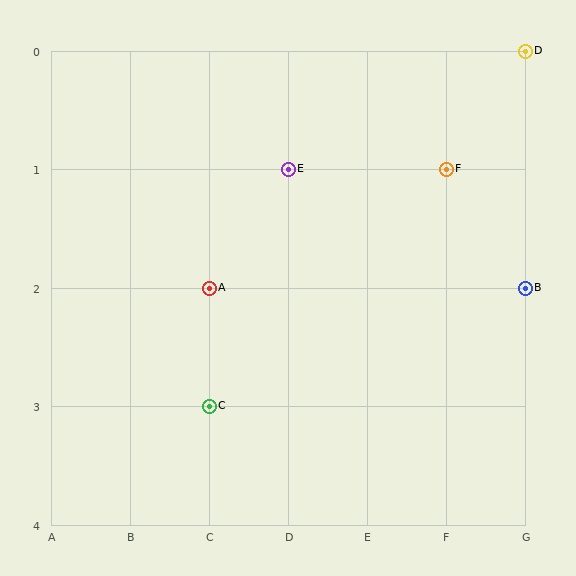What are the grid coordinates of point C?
Point C is at grid coordinates (C, 3).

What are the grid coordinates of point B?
Point B is at grid coordinates (G, 2).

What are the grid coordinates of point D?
Point D is at grid coordinates (G, 0).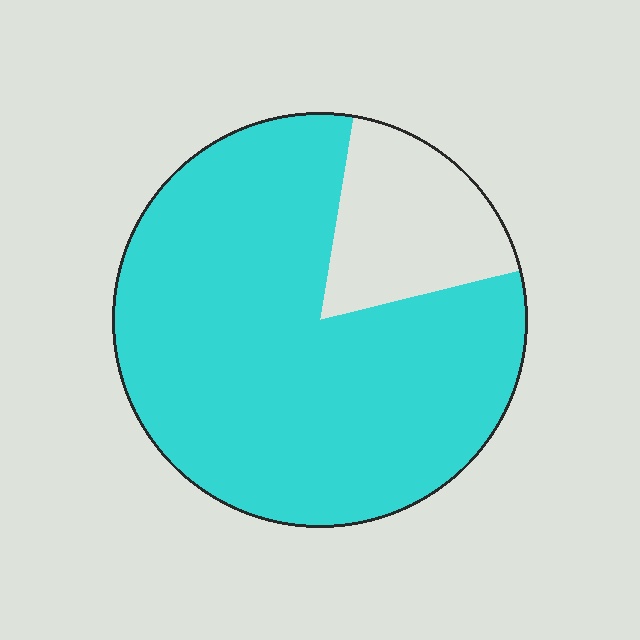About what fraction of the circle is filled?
About four fifths (4/5).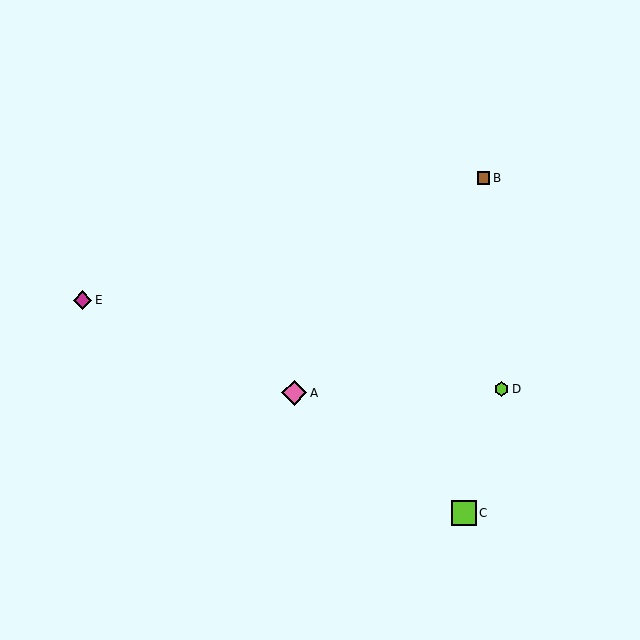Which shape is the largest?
The pink diamond (labeled A) is the largest.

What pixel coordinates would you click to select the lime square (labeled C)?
Click at (464, 513) to select the lime square C.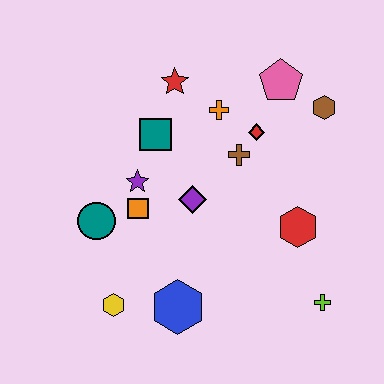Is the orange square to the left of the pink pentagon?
Yes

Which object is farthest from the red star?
The lime cross is farthest from the red star.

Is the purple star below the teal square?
Yes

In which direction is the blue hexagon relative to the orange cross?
The blue hexagon is below the orange cross.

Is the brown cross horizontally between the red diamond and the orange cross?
Yes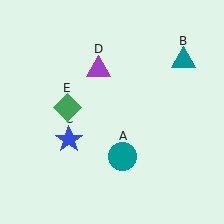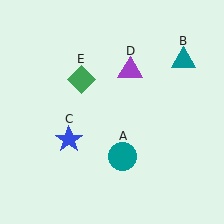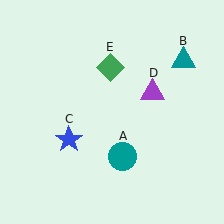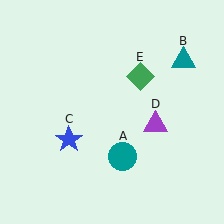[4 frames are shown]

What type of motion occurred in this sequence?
The purple triangle (object D), green diamond (object E) rotated clockwise around the center of the scene.